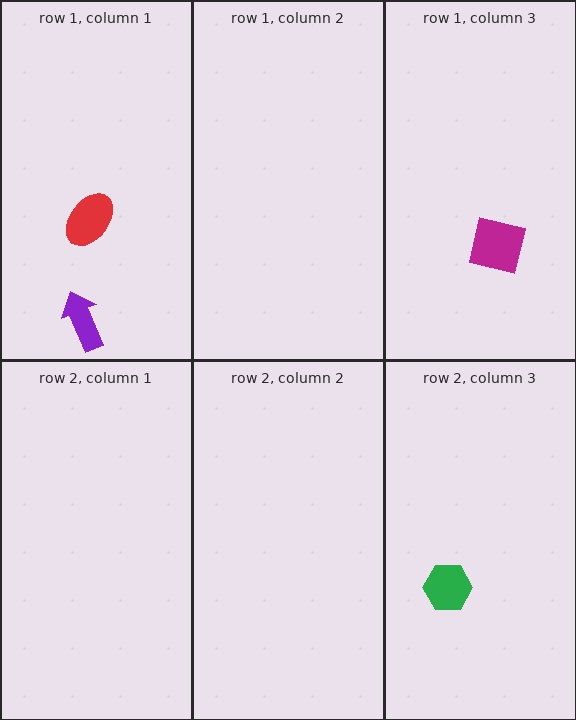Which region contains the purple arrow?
The row 1, column 1 region.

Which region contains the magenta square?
The row 1, column 3 region.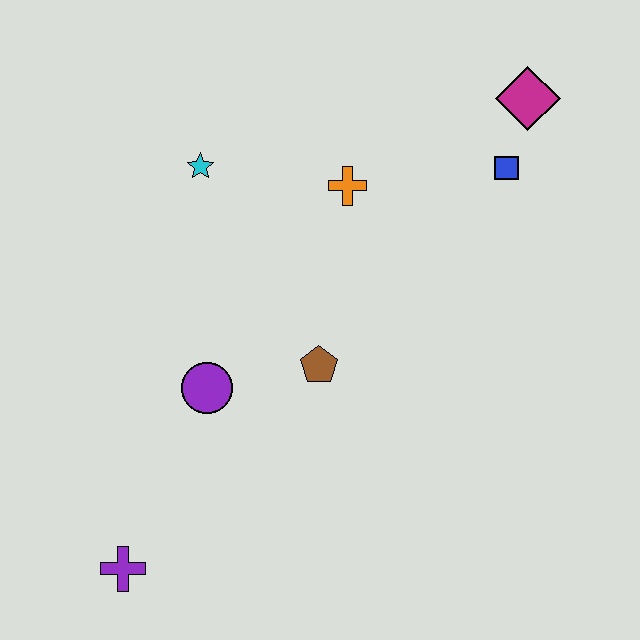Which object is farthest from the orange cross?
The purple cross is farthest from the orange cross.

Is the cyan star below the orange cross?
No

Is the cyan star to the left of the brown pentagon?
Yes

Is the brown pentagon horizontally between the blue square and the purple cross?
Yes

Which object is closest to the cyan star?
The orange cross is closest to the cyan star.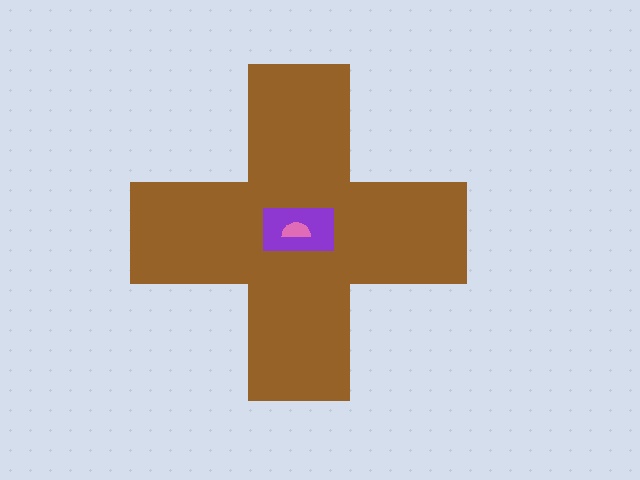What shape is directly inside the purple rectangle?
The pink semicircle.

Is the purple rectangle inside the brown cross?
Yes.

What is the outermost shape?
The brown cross.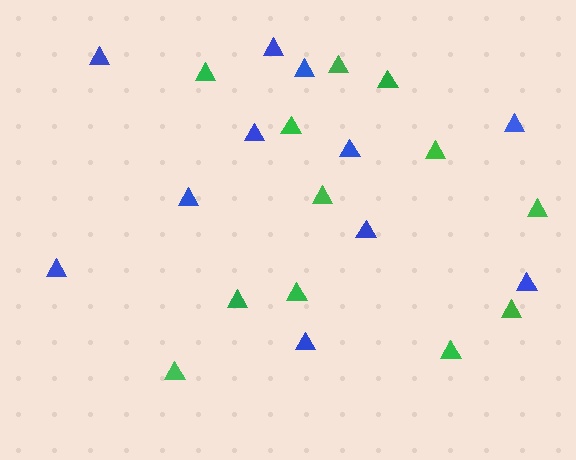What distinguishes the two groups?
There are 2 groups: one group of blue triangles (11) and one group of green triangles (12).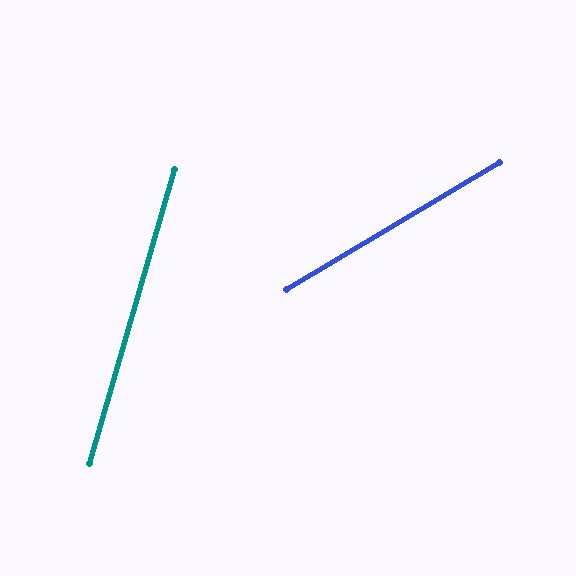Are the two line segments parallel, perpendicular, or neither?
Neither parallel nor perpendicular — they differ by about 43°.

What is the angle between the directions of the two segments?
Approximately 43 degrees.